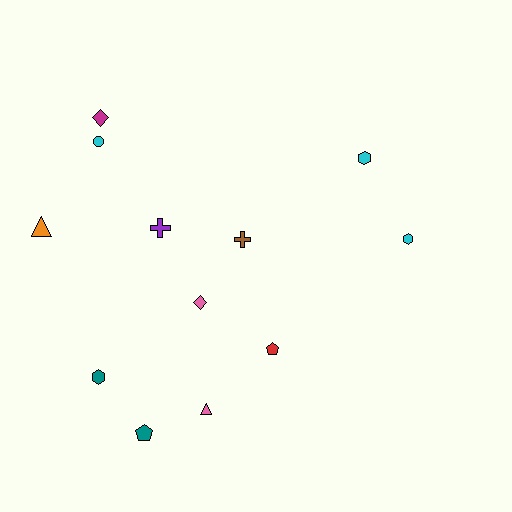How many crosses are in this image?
There are 2 crosses.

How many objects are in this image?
There are 12 objects.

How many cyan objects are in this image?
There are 3 cyan objects.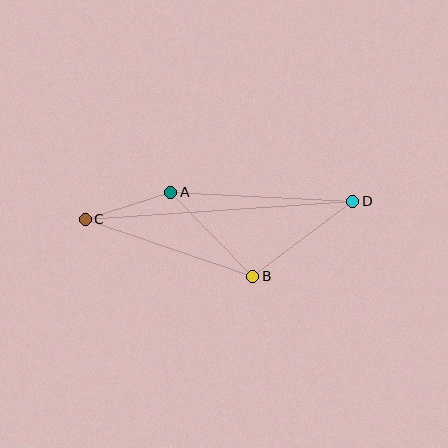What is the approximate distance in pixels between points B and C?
The distance between B and C is approximately 177 pixels.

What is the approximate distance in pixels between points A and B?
The distance between A and B is approximately 118 pixels.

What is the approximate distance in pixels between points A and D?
The distance between A and D is approximately 182 pixels.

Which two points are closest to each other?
Points A and C are closest to each other.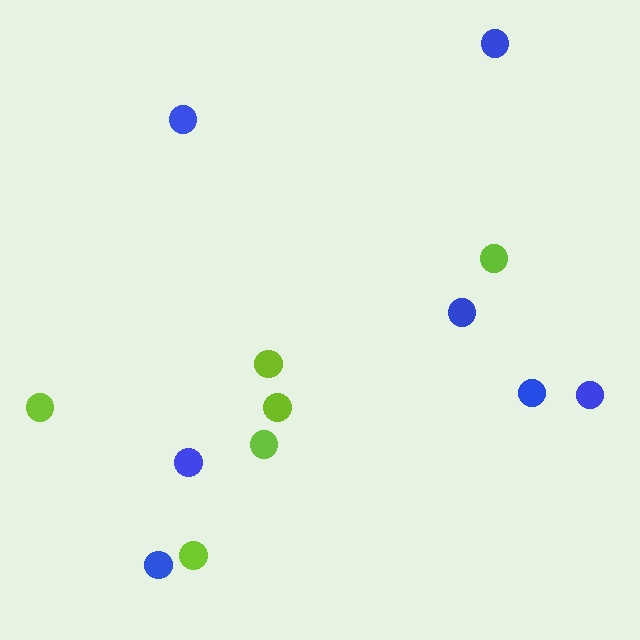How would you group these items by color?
There are 2 groups: one group of blue circles (7) and one group of lime circles (6).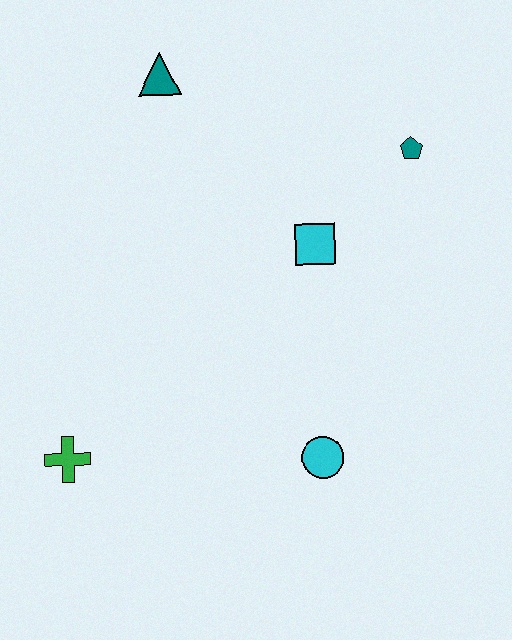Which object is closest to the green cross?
The cyan circle is closest to the green cross.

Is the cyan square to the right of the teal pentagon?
No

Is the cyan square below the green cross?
No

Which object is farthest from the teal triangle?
The cyan circle is farthest from the teal triangle.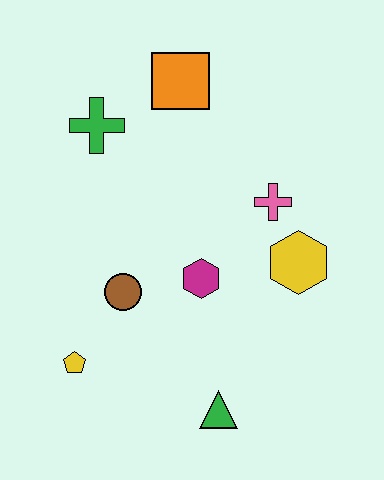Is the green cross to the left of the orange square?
Yes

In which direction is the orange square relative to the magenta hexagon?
The orange square is above the magenta hexagon.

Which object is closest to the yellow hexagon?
The pink cross is closest to the yellow hexagon.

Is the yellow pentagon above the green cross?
No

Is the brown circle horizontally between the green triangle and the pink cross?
No